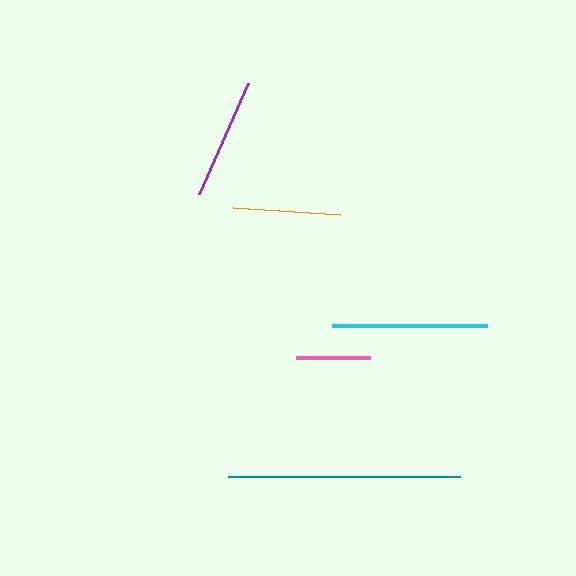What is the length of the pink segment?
The pink segment is approximately 73 pixels long.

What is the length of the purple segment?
The purple segment is approximately 121 pixels long.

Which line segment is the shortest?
The pink line is the shortest at approximately 73 pixels.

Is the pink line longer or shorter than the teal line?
The teal line is longer than the pink line.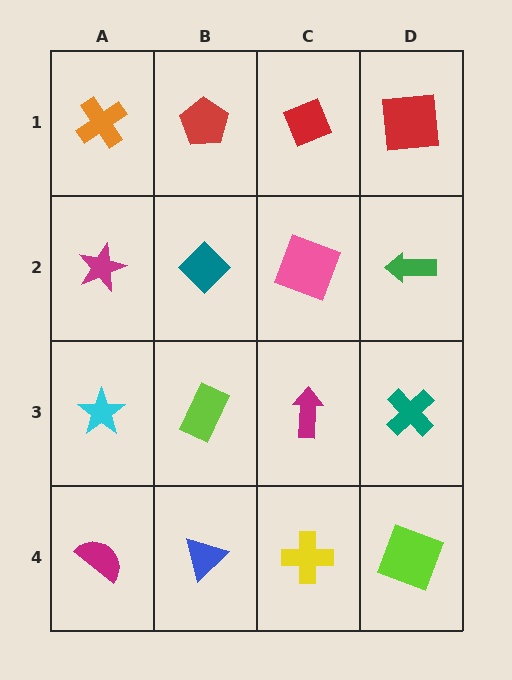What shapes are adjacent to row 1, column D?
A green arrow (row 2, column D), a red diamond (row 1, column C).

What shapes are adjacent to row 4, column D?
A teal cross (row 3, column D), a yellow cross (row 4, column C).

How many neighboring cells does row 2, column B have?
4.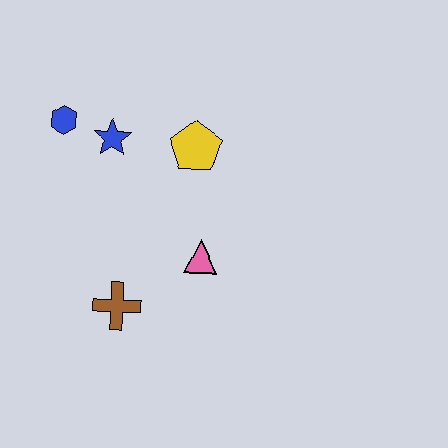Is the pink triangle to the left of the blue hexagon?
No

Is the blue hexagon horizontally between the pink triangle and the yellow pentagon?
No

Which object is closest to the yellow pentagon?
The blue star is closest to the yellow pentagon.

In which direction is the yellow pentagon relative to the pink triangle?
The yellow pentagon is above the pink triangle.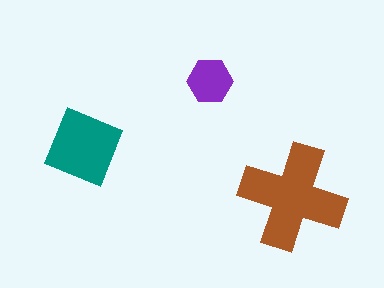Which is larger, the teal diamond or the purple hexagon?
The teal diamond.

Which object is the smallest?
The purple hexagon.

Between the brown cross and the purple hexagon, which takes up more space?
The brown cross.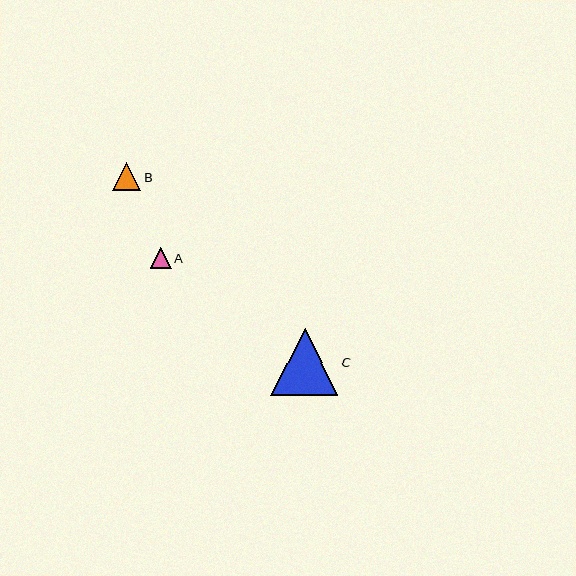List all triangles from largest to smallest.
From largest to smallest: C, B, A.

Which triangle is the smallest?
Triangle A is the smallest with a size of approximately 21 pixels.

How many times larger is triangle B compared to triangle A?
Triangle B is approximately 1.4 times the size of triangle A.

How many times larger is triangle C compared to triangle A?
Triangle C is approximately 3.2 times the size of triangle A.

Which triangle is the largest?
Triangle C is the largest with a size of approximately 67 pixels.